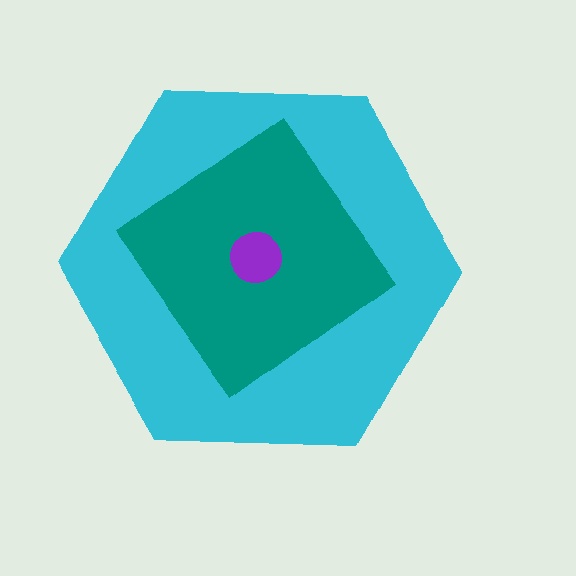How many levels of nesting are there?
3.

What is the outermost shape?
The cyan hexagon.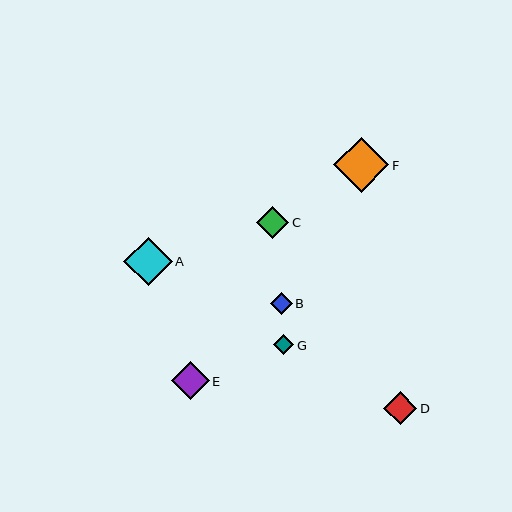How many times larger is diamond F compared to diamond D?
Diamond F is approximately 1.7 times the size of diamond D.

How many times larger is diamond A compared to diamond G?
Diamond A is approximately 2.4 times the size of diamond G.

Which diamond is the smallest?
Diamond G is the smallest with a size of approximately 20 pixels.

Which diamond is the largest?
Diamond F is the largest with a size of approximately 55 pixels.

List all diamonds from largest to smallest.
From largest to smallest: F, A, E, D, C, B, G.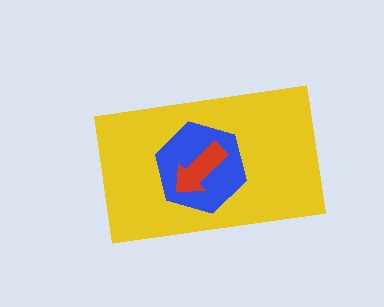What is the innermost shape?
The red arrow.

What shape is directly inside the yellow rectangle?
The blue hexagon.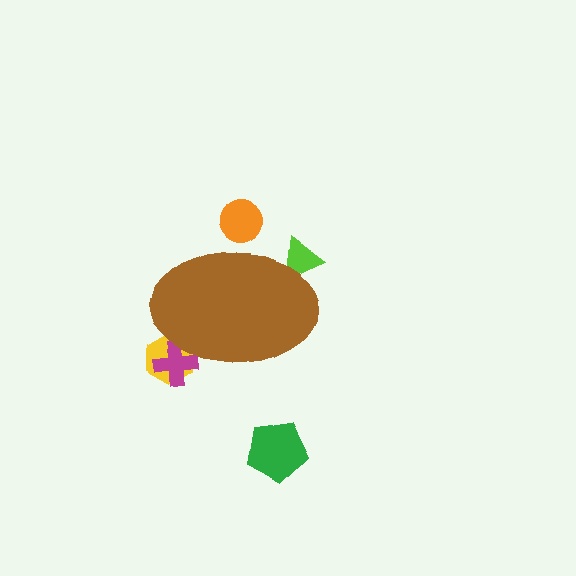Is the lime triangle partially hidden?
Yes, the lime triangle is partially hidden behind the brown ellipse.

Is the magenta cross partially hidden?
Yes, the magenta cross is partially hidden behind the brown ellipse.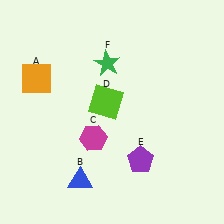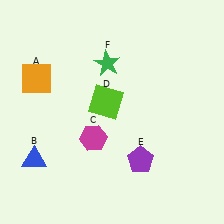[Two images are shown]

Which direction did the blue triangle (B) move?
The blue triangle (B) moved left.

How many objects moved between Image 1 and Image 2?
1 object moved between the two images.